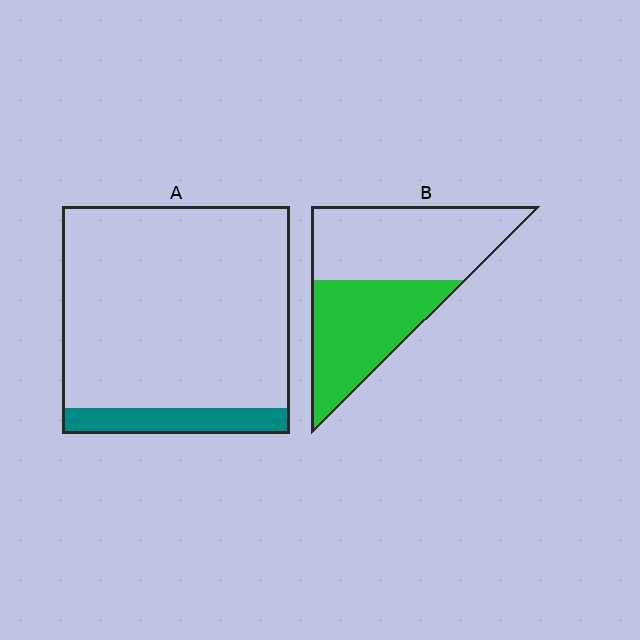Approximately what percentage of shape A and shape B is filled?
A is approximately 10% and B is approximately 45%.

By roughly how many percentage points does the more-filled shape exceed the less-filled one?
By roughly 35 percentage points (B over A).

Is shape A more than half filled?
No.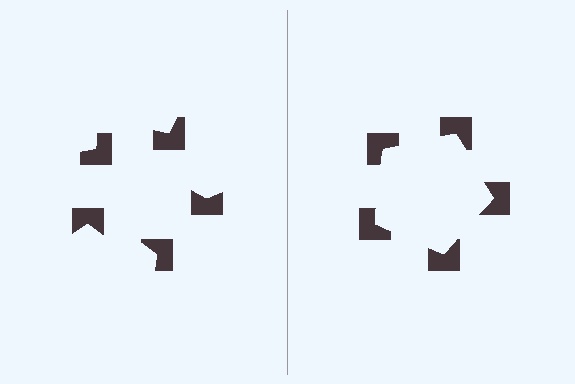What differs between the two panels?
The notched squares are positioned identically on both sides; only the wedge orientations differ. On the right they align to a pentagon; on the left they are misaligned.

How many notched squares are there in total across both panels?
10 — 5 on each side.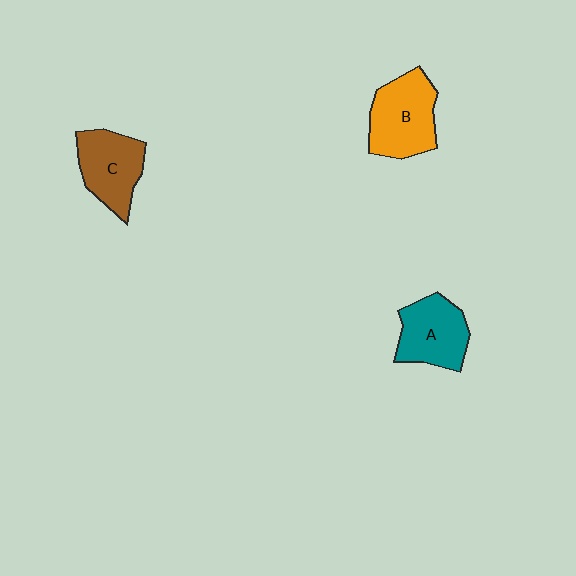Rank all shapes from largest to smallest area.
From largest to smallest: B (orange), C (brown), A (teal).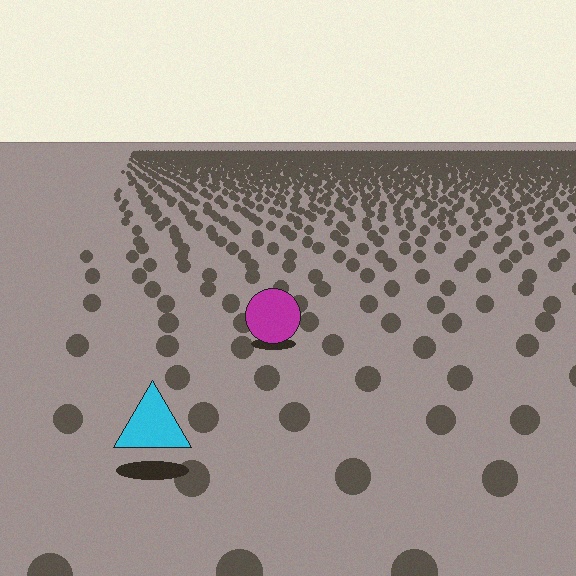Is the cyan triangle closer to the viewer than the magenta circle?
Yes. The cyan triangle is closer — you can tell from the texture gradient: the ground texture is coarser near it.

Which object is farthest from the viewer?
The magenta circle is farthest from the viewer. It appears smaller and the ground texture around it is denser.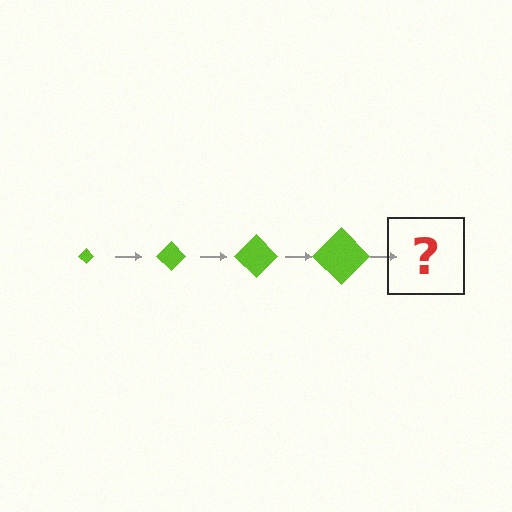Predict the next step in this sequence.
The next step is a lime diamond, larger than the previous one.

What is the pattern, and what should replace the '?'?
The pattern is that the diamond gets progressively larger each step. The '?' should be a lime diamond, larger than the previous one.